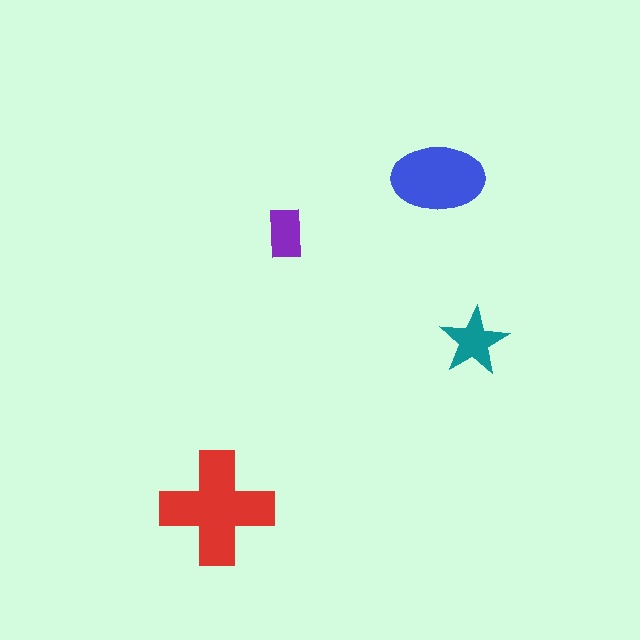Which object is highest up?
The blue ellipse is topmost.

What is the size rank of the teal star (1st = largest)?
3rd.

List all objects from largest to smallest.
The red cross, the blue ellipse, the teal star, the purple rectangle.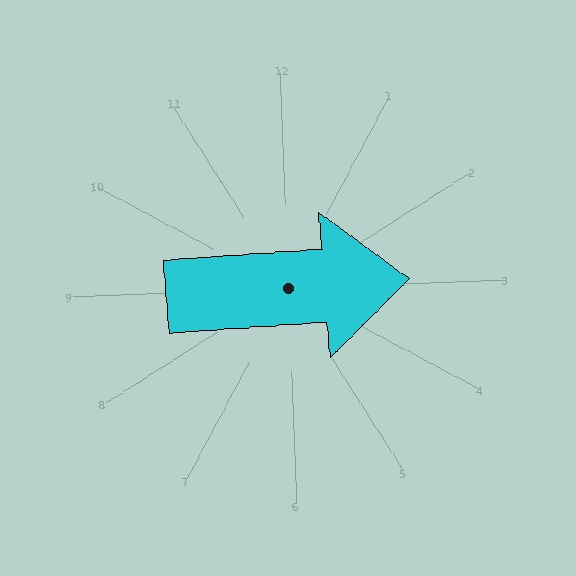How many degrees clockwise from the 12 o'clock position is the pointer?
Approximately 88 degrees.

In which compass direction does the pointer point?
East.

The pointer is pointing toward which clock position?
Roughly 3 o'clock.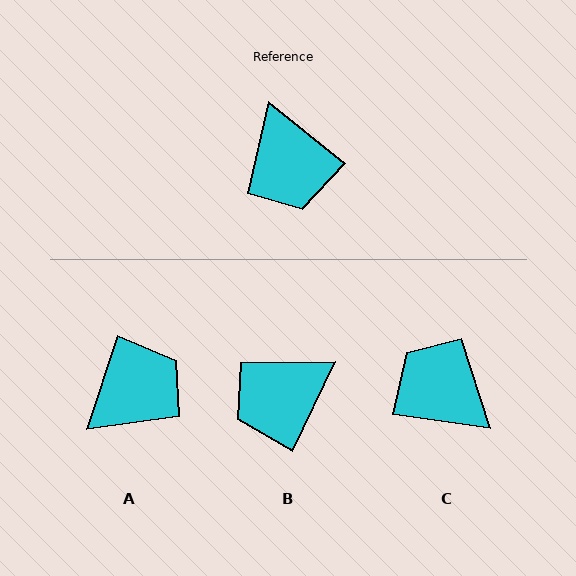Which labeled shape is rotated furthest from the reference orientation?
C, about 149 degrees away.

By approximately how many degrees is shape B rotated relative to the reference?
Approximately 77 degrees clockwise.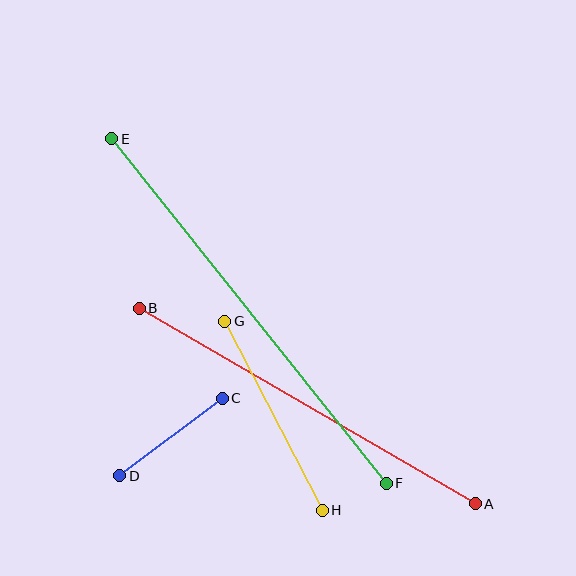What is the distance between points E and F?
The distance is approximately 441 pixels.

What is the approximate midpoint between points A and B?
The midpoint is at approximately (307, 406) pixels.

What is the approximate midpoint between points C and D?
The midpoint is at approximately (171, 437) pixels.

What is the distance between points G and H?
The distance is approximately 213 pixels.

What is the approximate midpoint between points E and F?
The midpoint is at approximately (249, 311) pixels.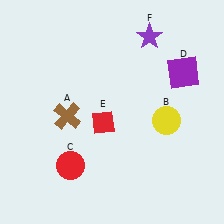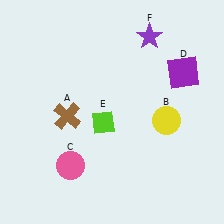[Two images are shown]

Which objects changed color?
C changed from red to pink. E changed from red to lime.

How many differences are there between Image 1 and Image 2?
There are 2 differences between the two images.